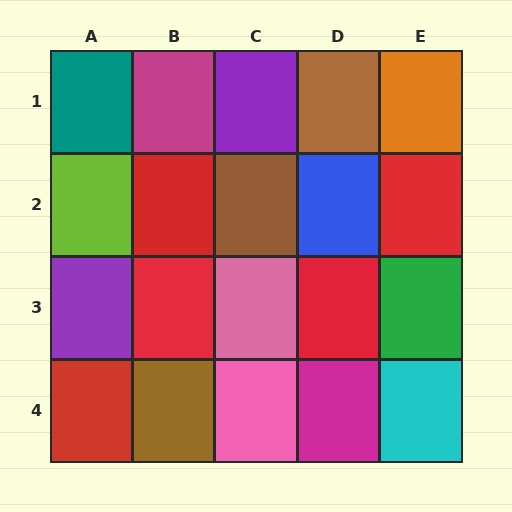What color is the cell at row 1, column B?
Magenta.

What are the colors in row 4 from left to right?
Red, brown, pink, magenta, cyan.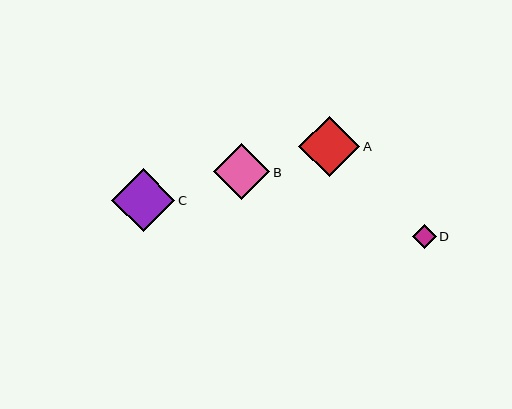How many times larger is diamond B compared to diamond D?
Diamond B is approximately 2.3 times the size of diamond D.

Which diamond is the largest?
Diamond C is the largest with a size of approximately 63 pixels.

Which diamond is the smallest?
Diamond D is the smallest with a size of approximately 24 pixels.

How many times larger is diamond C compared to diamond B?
Diamond C is approximately 1.1 times the size of diamond B.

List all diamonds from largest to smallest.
From largest to smallest: C, A, B, D.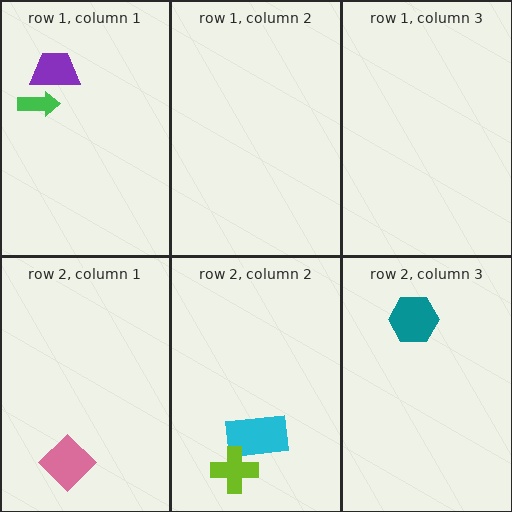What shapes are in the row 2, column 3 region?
The teal hexagon.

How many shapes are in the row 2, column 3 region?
1.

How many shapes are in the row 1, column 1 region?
2.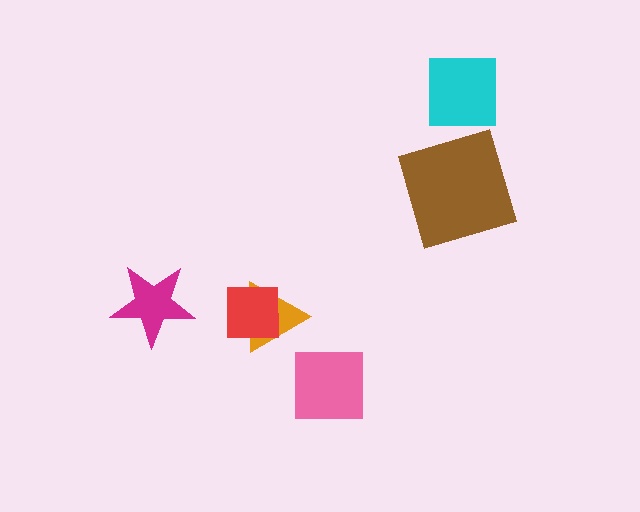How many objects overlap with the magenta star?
0 objects overlap with the magenta star.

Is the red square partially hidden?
No, no other shape covers it.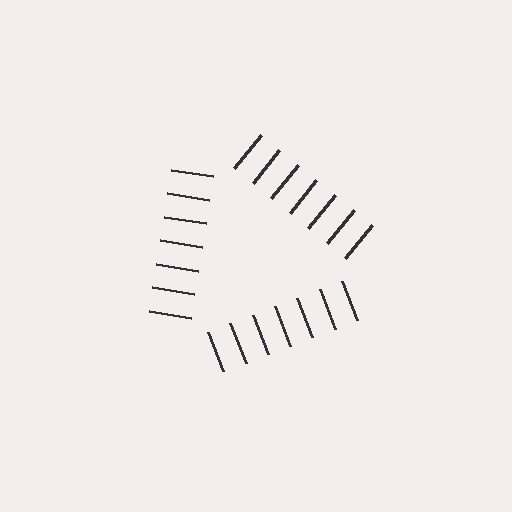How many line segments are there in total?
21 — 7 along each of the 3 edges.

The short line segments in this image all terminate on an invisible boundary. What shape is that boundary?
An illusory triangle — the line segments terminate on its edges but no continuous stroke is drawn.